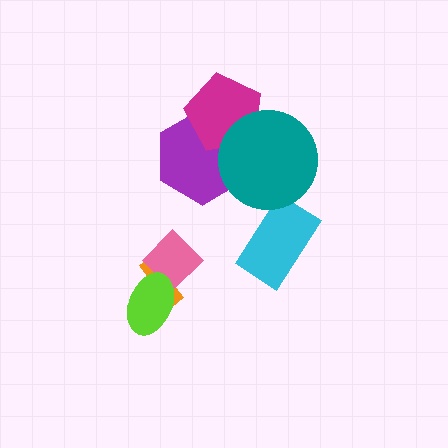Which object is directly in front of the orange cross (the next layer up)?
The pink diamond is directly in front of the orange cross.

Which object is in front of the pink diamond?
The lime ellipse is in front of the pink diamond.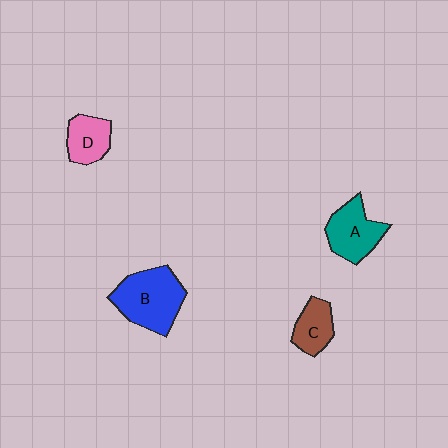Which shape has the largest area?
Shape B (blue).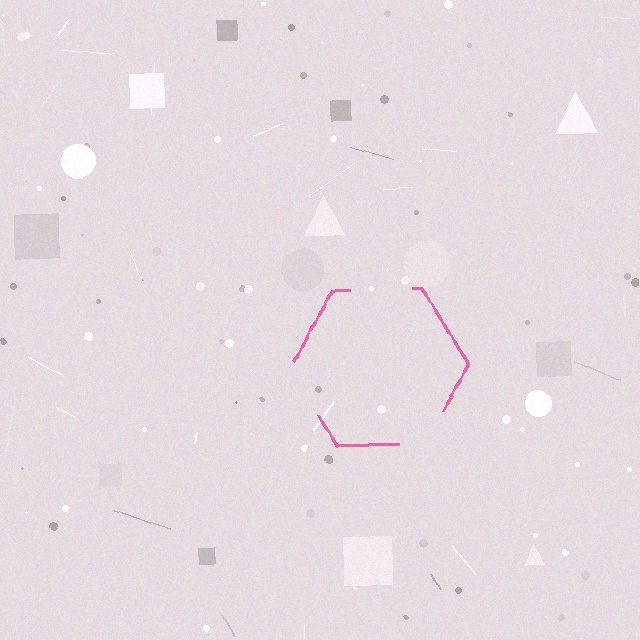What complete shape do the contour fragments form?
The contour fragments form a hexagon.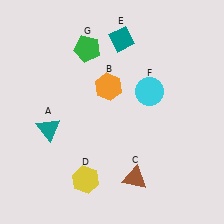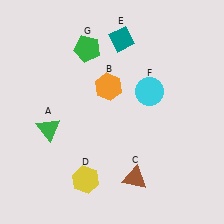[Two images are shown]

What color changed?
The triangle (A) changed from teal in Image 1 to green in Image 2.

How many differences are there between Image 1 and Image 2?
There is 1 difference between the two images.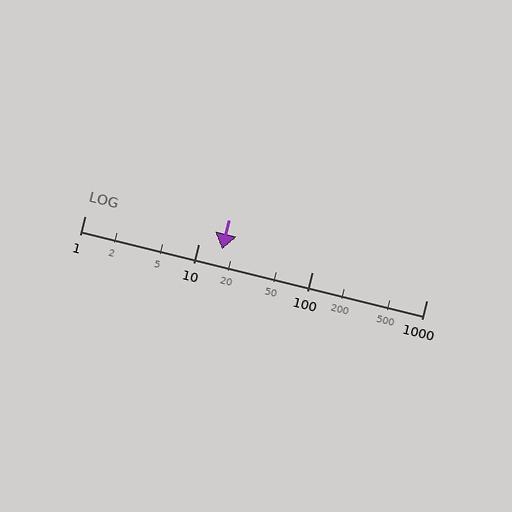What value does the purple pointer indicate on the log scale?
The pointer indicates approximately 16.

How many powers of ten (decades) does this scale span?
The scale spans 3 decades, from 1 to 1000.